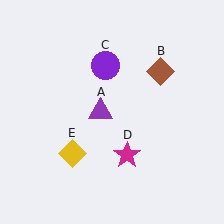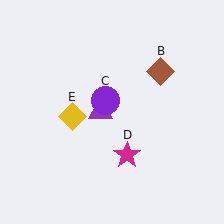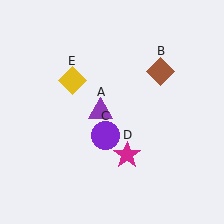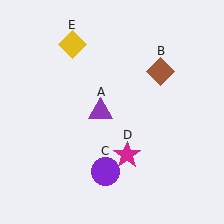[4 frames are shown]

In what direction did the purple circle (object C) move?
The purple circle (object C) moved down.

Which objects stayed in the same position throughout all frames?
Purple triangle (object A) and brown diamond (object B) and magenta star (object D) remained stationary.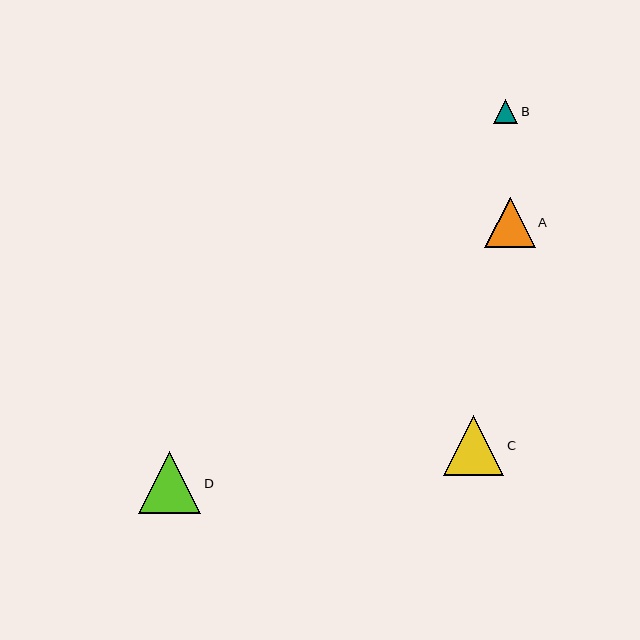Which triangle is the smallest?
Triangle B is the smallest with a size of approximately 24 pixels.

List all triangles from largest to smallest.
From largest to smallest: D, C, A, B.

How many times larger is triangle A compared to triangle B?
Triangle A is approximately 2.1 times the size of triangle B.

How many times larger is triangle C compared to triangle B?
Triangle C is approximately 2.5 times the size of triangle B.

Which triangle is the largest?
Triangle D is the largest with a size of approximately 62 pixels.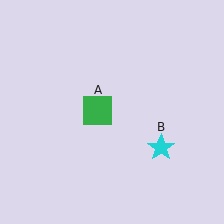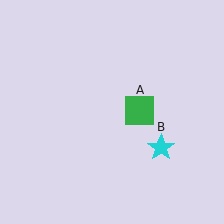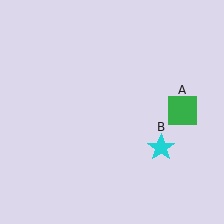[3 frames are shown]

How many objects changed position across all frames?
1 object changed position: green square (object A).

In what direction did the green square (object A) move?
The green square (object A) moved right.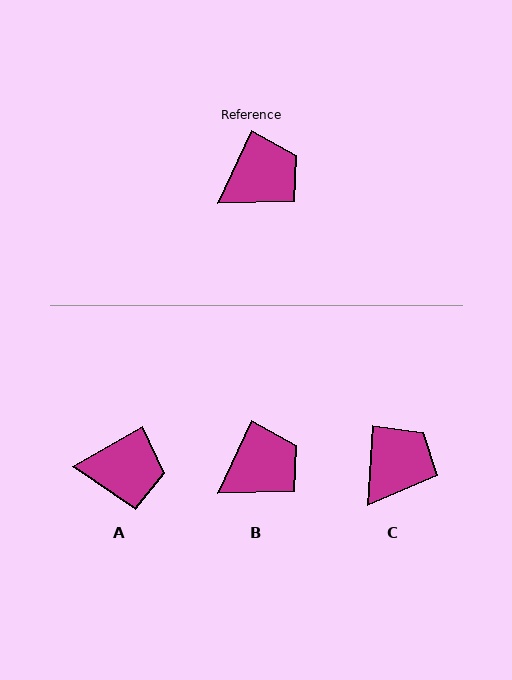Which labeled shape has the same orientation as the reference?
B.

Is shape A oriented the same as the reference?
No, it is off by about 36 degrees.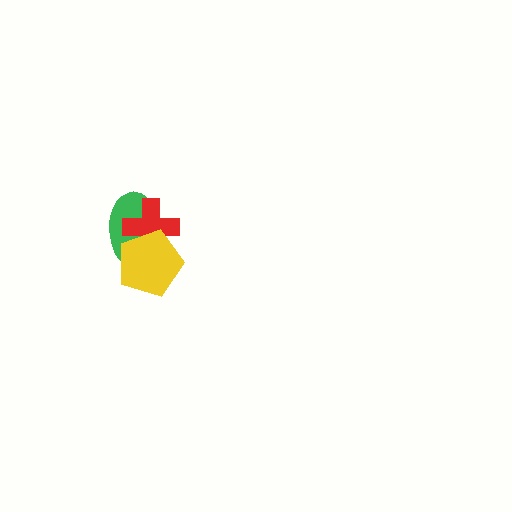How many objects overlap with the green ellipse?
2 objects overlap with the green ellipse.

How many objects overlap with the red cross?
2 objects overlap with the red cross.